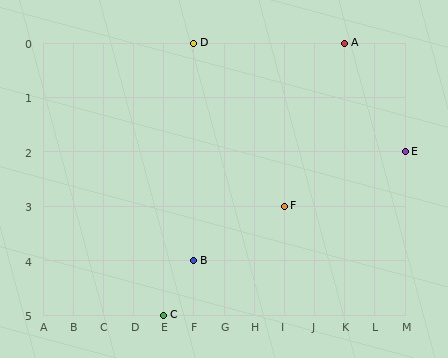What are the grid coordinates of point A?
Point A is at grid coordinates (K, 0).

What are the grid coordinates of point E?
Point E is at grid coordinates (M, 2).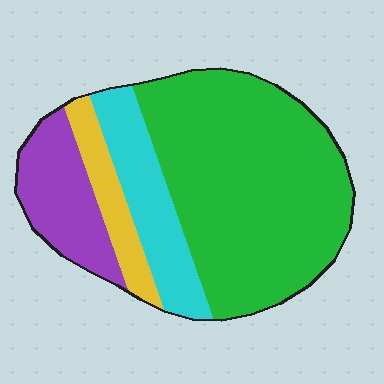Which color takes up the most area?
Green, at roughly 60%.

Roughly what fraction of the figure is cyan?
Cyan covers about 15% of the figure.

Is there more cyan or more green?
Green.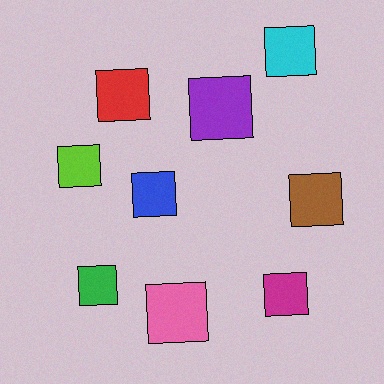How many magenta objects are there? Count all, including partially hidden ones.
There is 1 magenta object.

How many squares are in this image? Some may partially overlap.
There are 9 squares.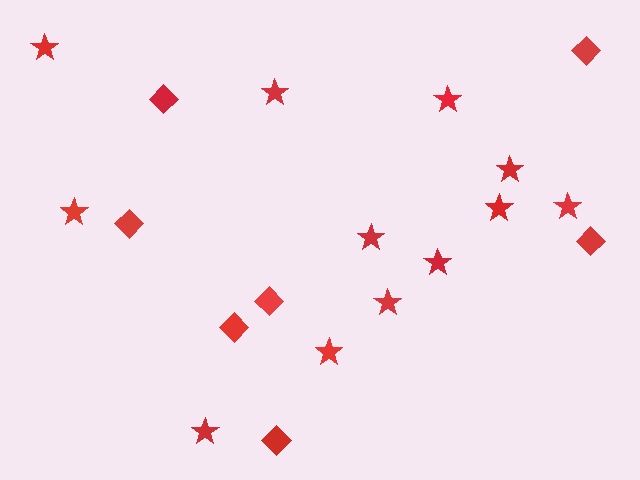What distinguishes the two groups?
There are 2 groups: one group of diamonds (7) and one group of stars (12).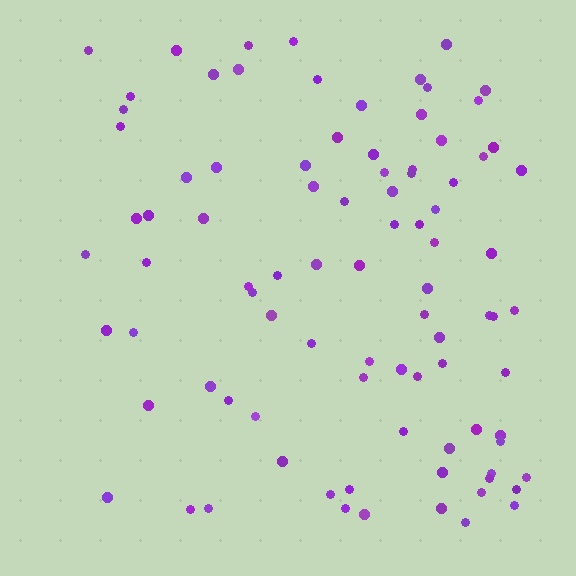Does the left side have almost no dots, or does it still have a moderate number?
Still a moderate number, just noticeably fewer than the right.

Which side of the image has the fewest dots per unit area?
The left.